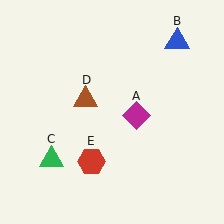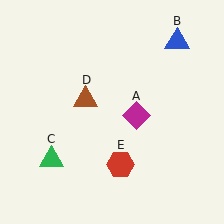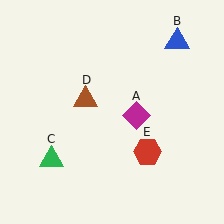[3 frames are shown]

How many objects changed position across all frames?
1 object changed position: red hexagon (object E).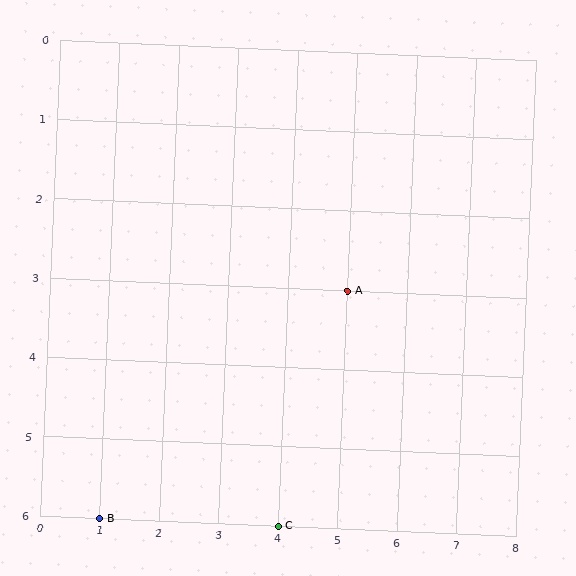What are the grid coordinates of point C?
Point C is at grid coordinates (4, 6).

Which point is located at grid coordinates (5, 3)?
Point A is at (5, 3).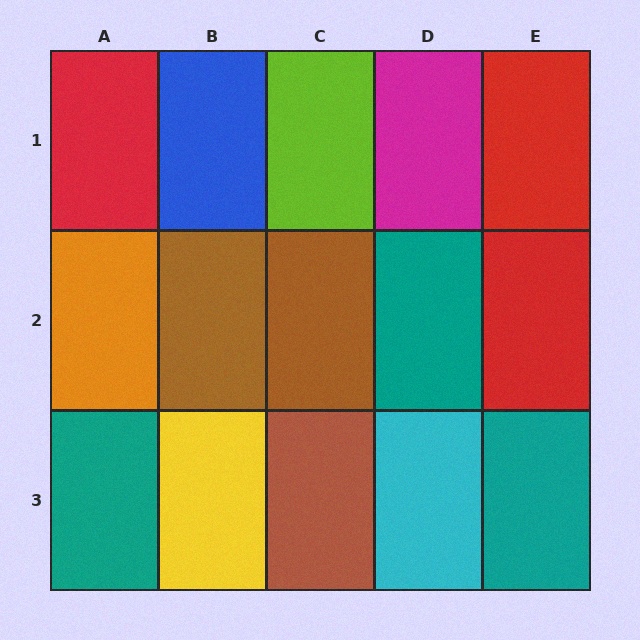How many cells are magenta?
1 cell is magenta.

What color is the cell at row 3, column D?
Cyan.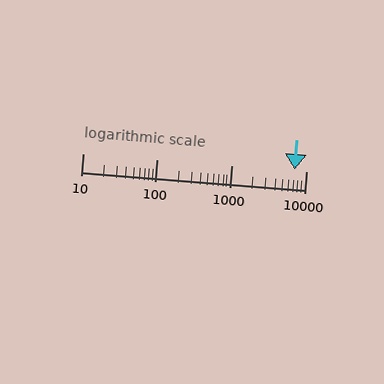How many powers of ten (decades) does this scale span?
The scale spans 3 decades, from 10 to 10000.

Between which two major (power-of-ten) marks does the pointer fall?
The pointer is between 1000 and 10000.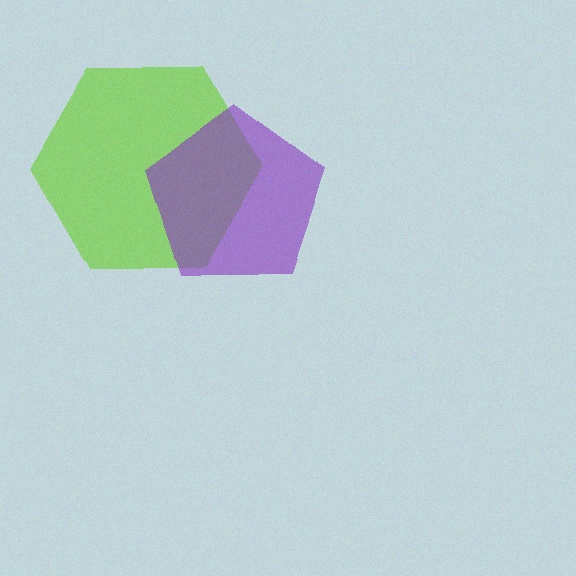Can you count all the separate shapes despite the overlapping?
Yes, there are 2 separate shapes.